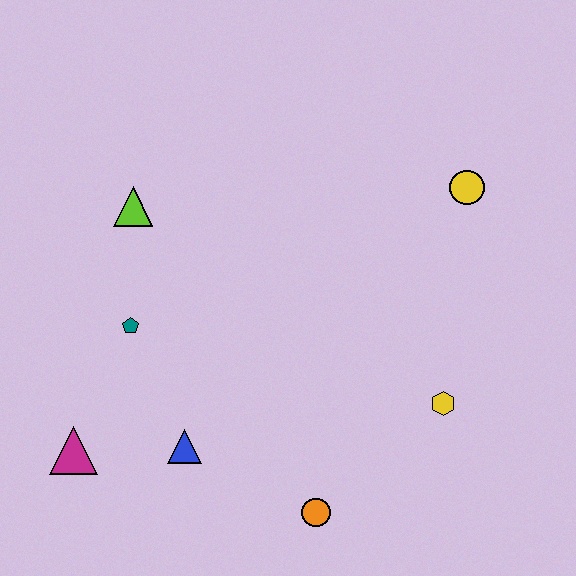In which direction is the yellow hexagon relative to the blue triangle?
The yellow hexagon is to the right of the blue triangle.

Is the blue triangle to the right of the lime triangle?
Yes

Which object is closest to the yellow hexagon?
The orange circle is closest to the yellow hexagon.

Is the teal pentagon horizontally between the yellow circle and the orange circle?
No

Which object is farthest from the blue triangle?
The yellow circle is farthest from the blue triangle.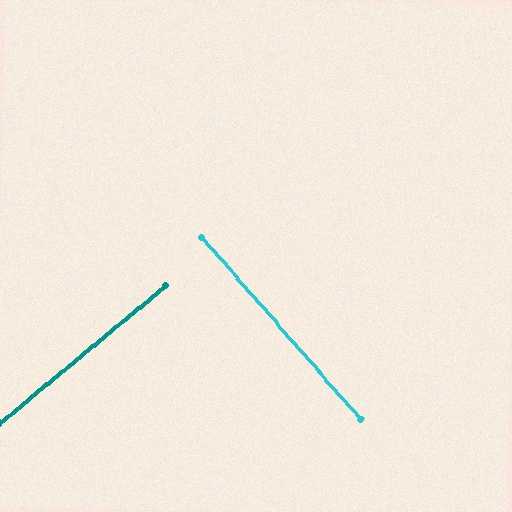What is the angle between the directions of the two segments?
Approximately 89 degrees.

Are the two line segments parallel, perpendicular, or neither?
Perpendicular — they meet at approximately 89°.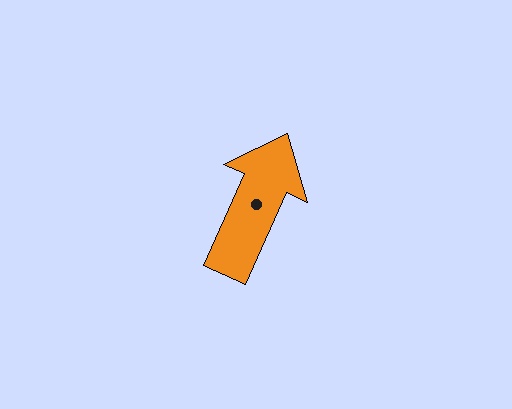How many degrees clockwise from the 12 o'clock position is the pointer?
Approximately 24 degrees.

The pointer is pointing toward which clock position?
Roughly 1 o'clock.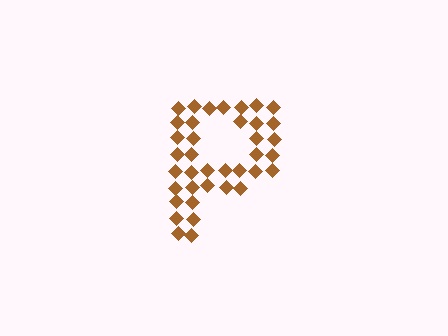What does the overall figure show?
The overall figure shows the letter P.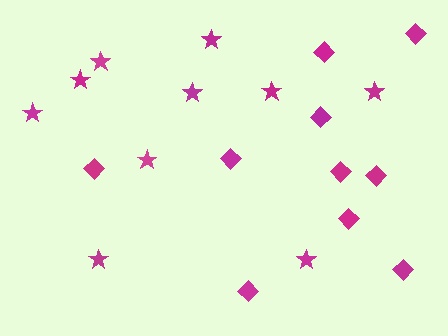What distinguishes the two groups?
There are 2 groups: one group of stars (10) and one group of diamonds (10).